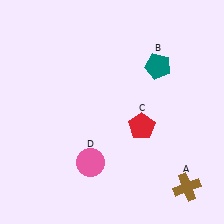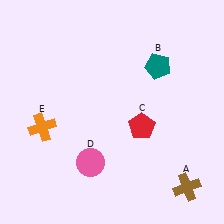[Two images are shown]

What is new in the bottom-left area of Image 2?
An orange cross (E) was added in the bottom-left area of Image 2.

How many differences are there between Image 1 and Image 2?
There is 1 difference between the two images.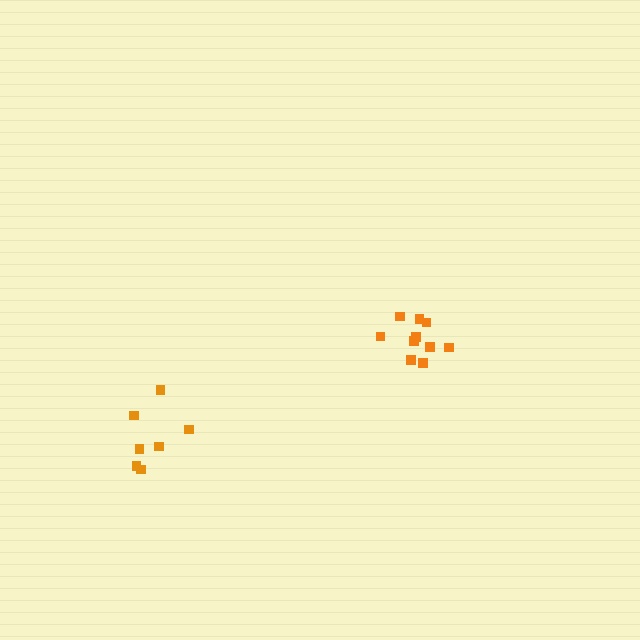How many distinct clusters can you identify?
There are 2 distinct clusters.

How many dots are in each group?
Group 1: 7 dots, Group 2: 10 dots (17 total).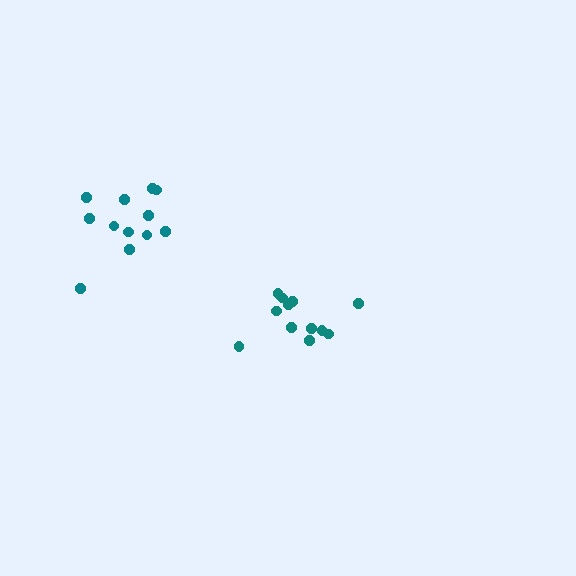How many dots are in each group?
Group 1: 12 dots, Group 2: 12 dots (24 total).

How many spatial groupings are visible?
There are 2 spatial groupings.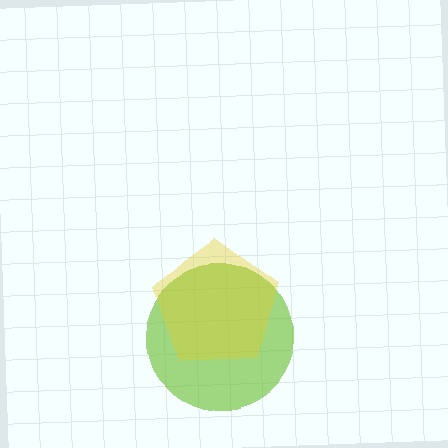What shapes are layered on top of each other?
The layered shapes are: a lime circle, a yellow pentagon.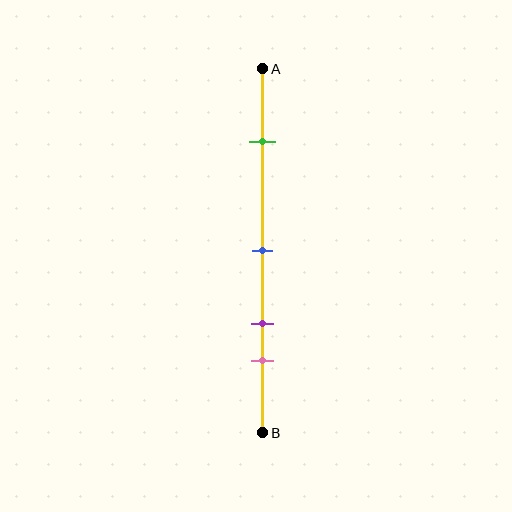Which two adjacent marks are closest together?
The purple and pink marks are the closest adjacent pair.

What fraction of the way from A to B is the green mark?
The green mark is approximately 20% (0.2) of the way from A to B.